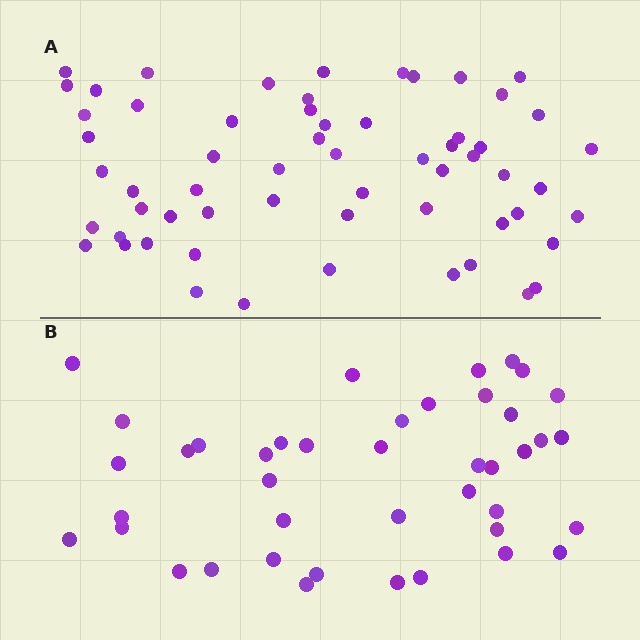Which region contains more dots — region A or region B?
Region A (the top region) has more dots.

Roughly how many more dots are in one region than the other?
Region A has approximately 20 more dots than region B.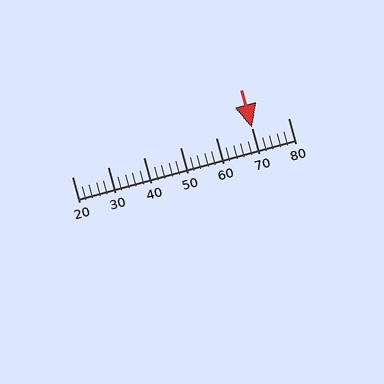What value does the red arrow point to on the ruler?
The red arrow points to approximately 70.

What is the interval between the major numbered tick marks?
The major tick marks are spaced 10 units apart.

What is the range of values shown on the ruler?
The ruler shows values from 20 to 80.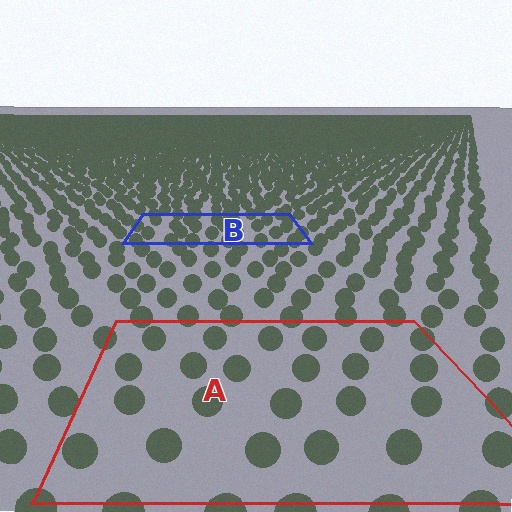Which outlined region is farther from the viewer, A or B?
Region B is farther from the viewer — the texture elements inside it appear smaller and more densely packed.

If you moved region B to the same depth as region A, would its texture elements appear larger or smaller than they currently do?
They would appear larger. At a closer depth, the same texture elements are projected at a bigger on-screen size.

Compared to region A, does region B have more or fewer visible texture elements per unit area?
Region B has more texture elements per unit area — they are packed more densely because it is farther away.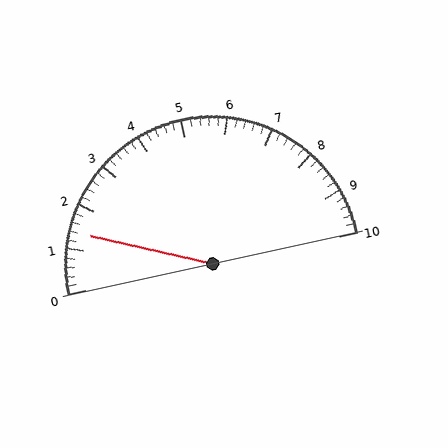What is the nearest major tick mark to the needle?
The nearest major tick mark is 1.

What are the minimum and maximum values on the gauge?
The gauge ranges from 0 to 10.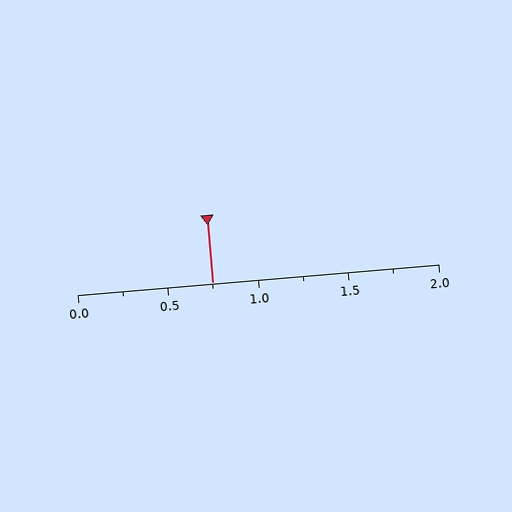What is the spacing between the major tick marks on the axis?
The major ticks are spaced 0.5 apart.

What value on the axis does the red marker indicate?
The marker indicates approximately 0.75.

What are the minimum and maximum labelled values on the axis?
The axis runs from 0.0 to 2.0.